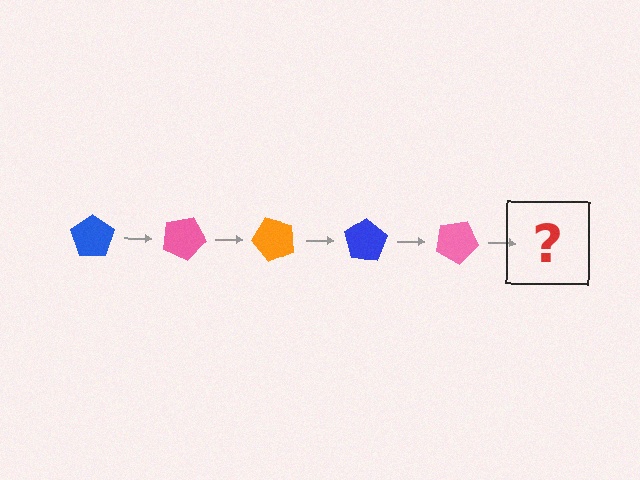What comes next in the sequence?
The next element should be an orange pentagon, rotated 125 degrees from the start.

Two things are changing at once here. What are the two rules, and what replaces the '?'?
The two rules are that it rotates 25 degrees each step and the color cycles through blue, pink, and orange. The '?' should be an orange pentagon, rotated 125 degrees from the start.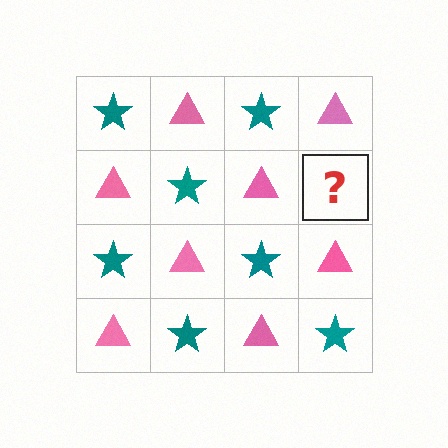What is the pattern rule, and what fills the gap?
The rule is that it alternates teal star and pink triangle in a checkerboard pattern. The gap should be filled with a teal star.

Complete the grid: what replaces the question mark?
The question mark should be replaced with a teal star.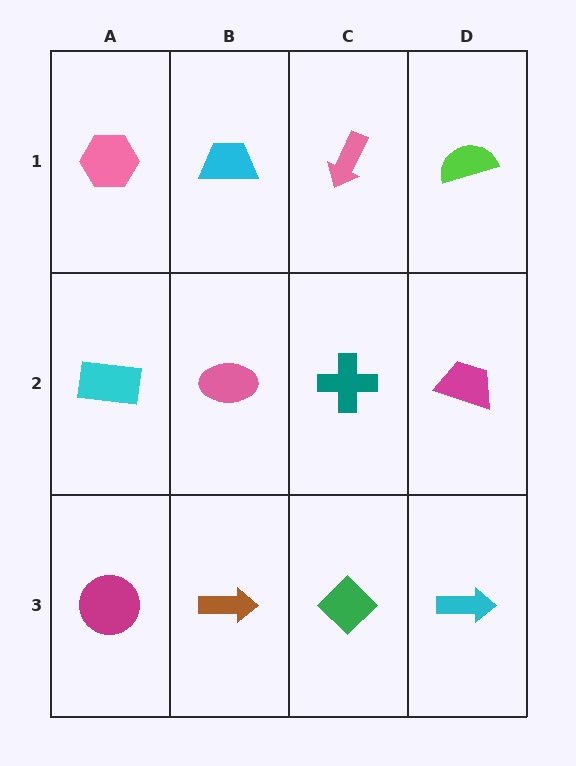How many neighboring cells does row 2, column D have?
3.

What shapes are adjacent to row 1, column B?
A pink ellipse (row 2, column B), a pink hexagon (row 1, column A), a pink arrow (row 1, column C).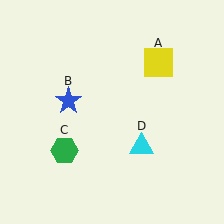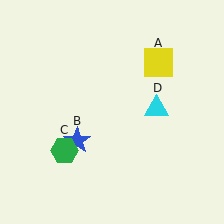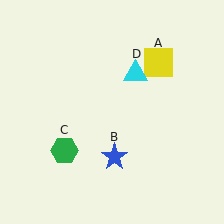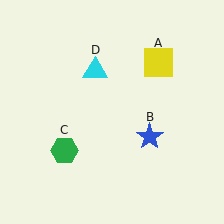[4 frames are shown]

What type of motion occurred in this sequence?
The blue star (object B), cyan triangle (object D) rotated counterclockwise around the center of the scene.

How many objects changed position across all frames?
2 objects changed position: blue star (object B), cyan triangle (object D).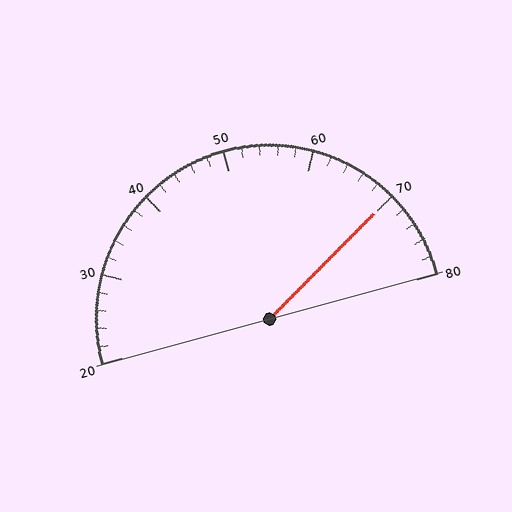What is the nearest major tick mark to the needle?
The nearest major tick mark is 70.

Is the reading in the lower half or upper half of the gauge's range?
The reading is in the upper half of the range (20 to 80).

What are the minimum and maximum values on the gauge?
The gauge ranges from 20 to 80.